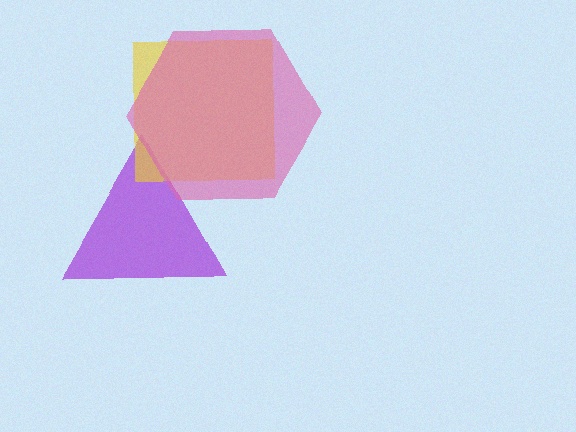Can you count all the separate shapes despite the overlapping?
Yes, there are 3 separate shapes.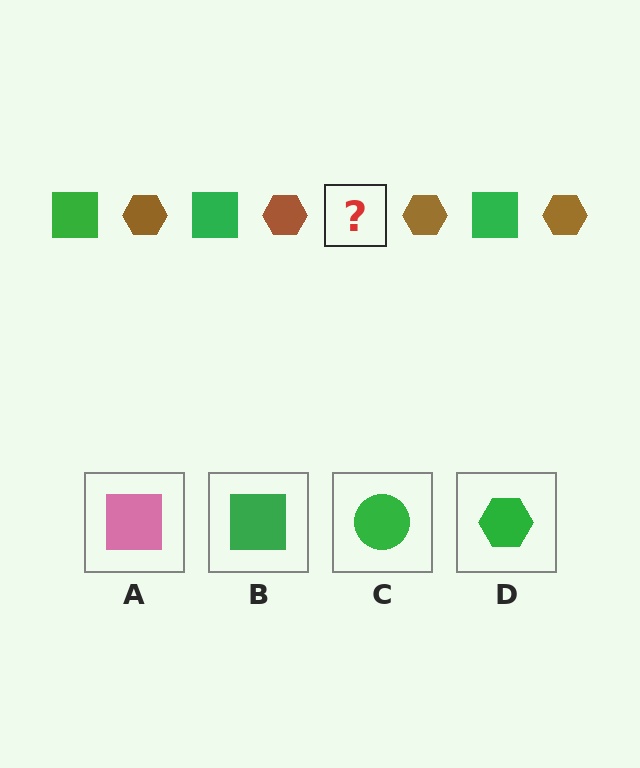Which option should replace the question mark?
Option B.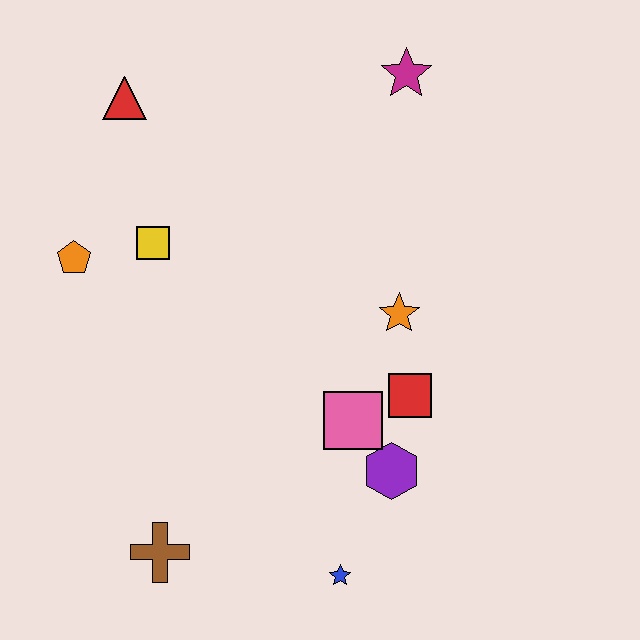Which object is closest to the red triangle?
The yellow square is closest to the red triangle.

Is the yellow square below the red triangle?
Yes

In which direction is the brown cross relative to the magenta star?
The brown cross is below the magenta star.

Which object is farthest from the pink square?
The red triangle is farthest from the pink square.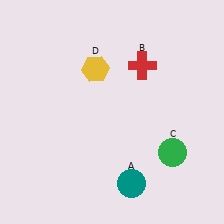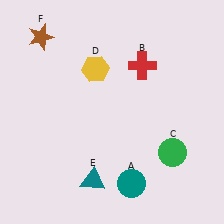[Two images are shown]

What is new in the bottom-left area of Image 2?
A teal triangle (E) was added in the bottom-left area of Image 2.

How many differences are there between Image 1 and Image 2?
There are 2 differences between the two images.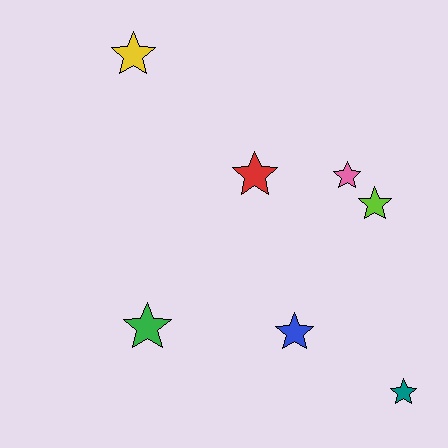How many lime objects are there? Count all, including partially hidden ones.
There is 1 lime object.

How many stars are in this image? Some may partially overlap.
There are 7 stars.